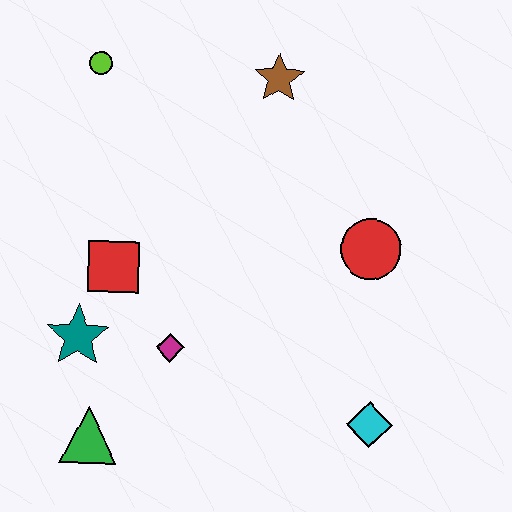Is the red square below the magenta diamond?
No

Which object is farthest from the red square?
The cyan diamond is farthest from the red square.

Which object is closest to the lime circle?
The brown star is closest to the lime circle.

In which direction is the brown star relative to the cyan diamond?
The brown star is above the cyan diamond.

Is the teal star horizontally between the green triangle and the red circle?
No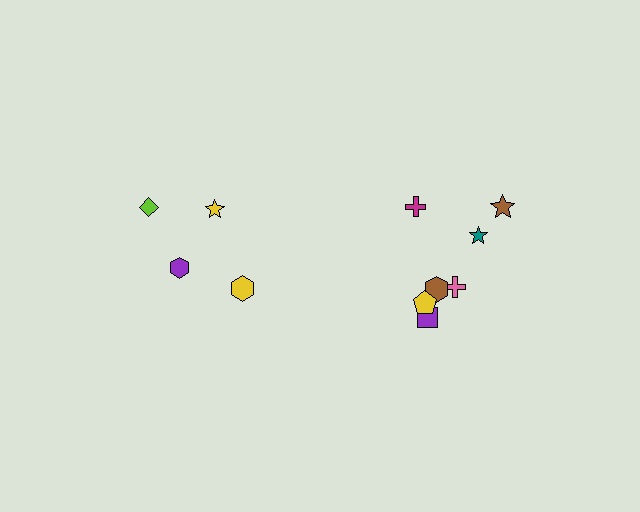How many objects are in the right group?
There are 7 objects.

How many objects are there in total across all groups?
There are 11 objects.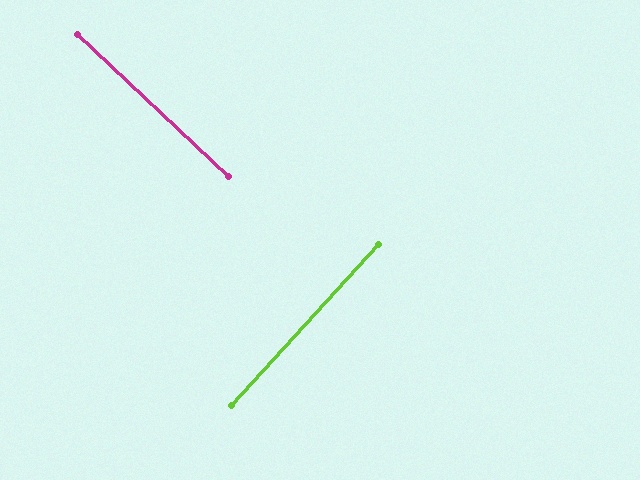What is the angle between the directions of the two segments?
Approximately 89 degrees.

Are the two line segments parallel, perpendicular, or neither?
Perpendicular — they meet at approximately 89°.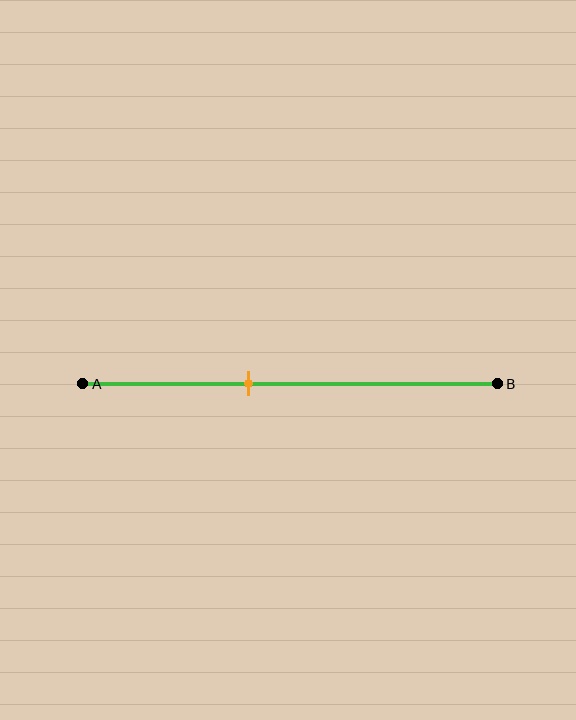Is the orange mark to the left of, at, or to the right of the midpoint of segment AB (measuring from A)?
The orange mark is to the left of the midpoint of segment AB.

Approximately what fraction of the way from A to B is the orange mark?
The orange mark is approximately 40% of the way from A to B.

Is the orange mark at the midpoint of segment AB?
No, the mark is at about 40% from A, not at the 50% midpoint.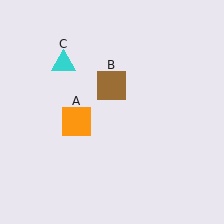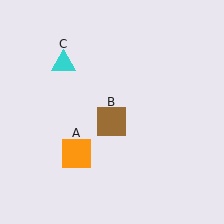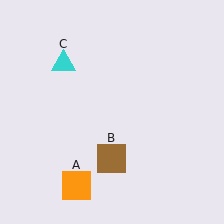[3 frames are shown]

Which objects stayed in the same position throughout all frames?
Cyan triangle (object C) remained stationary.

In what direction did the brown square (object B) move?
The brown square (object B) moved down.